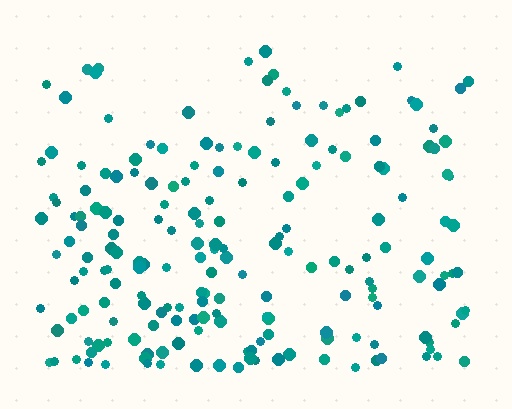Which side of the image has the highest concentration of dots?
The bottom.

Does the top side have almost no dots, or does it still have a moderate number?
Still a moderate number, just noticeably fewer than the bottom.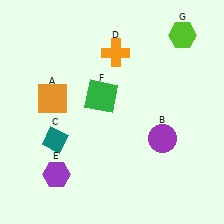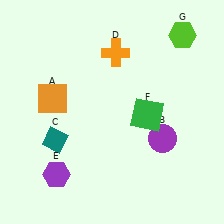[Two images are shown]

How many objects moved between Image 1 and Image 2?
1 object moved between the two images.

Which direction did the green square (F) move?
The green square (F) moved right.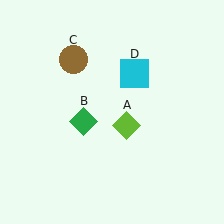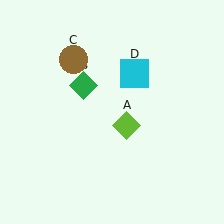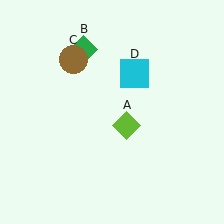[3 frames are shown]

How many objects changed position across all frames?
1 object changed position: green diamond (object B).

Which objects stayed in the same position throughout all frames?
Lime diamond (object A) and brown circle (object C) and cyan square (object D) remained stationary.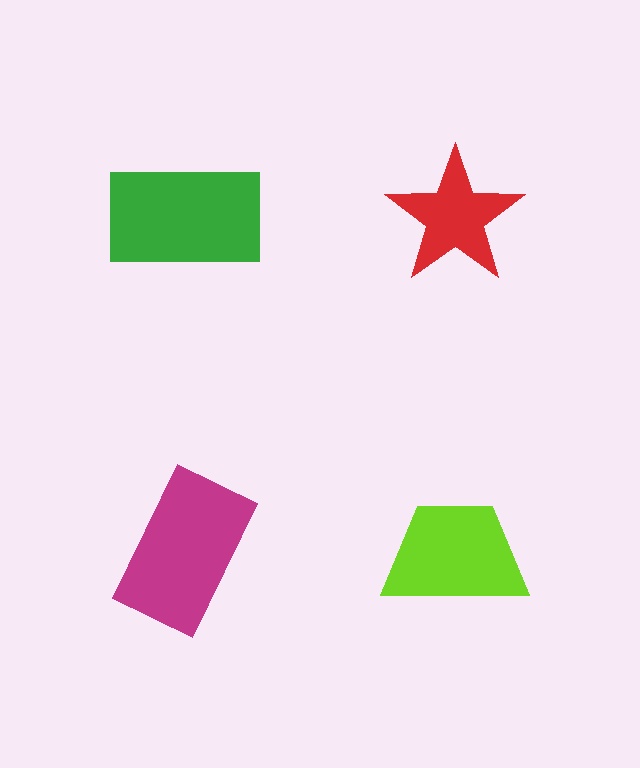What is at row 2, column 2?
A lime trapezoid.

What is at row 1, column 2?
A red star.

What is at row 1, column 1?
A green rectangle.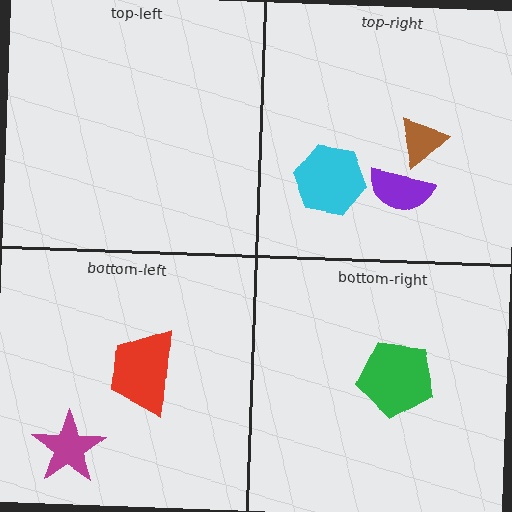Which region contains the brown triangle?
The top-right region.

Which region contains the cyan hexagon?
The top-right region.